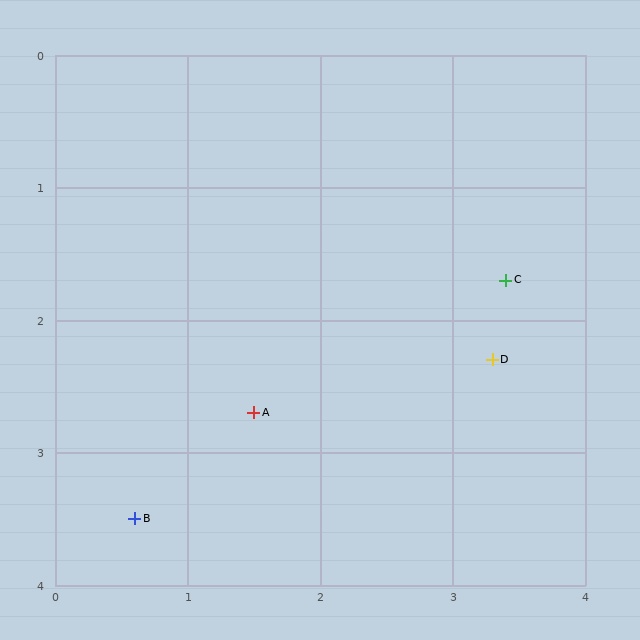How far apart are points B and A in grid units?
Points B and A are about 1.2 grid units apart.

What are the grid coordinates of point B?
Point B is at approximately (0.6, 3.5).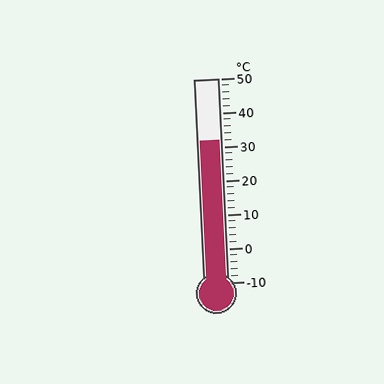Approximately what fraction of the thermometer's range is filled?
The thermometer is filled to approximately 70% of its range.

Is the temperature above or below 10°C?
The temperature is above 10°C.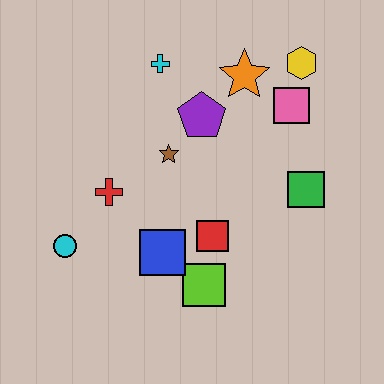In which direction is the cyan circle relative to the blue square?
The cyan circle is to the left of the blue square.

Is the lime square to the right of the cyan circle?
Yes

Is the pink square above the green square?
Yes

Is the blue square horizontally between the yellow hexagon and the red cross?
Yes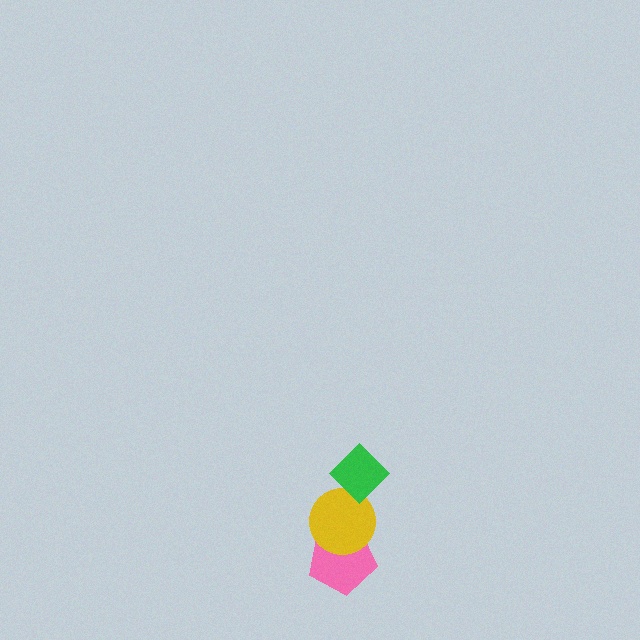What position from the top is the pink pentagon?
The pink pentagon is 3rd from the top.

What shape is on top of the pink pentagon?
The yellow circle is on top of the pink pentagon.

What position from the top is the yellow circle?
The yellow circle is 2nd from the top.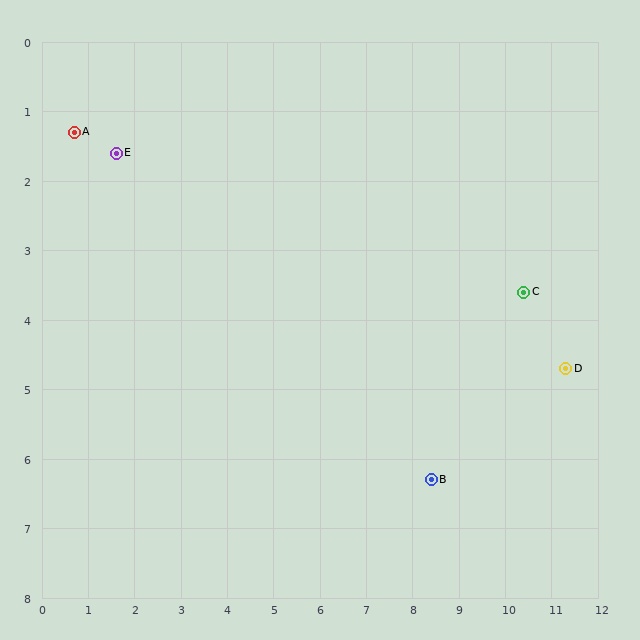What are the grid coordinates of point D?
Point D is at approximately (11.3, 4.7).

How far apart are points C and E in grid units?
Points C and E are about 9.0 grid units apart.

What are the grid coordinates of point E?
Point E is at approximately (1.6, 1.6).